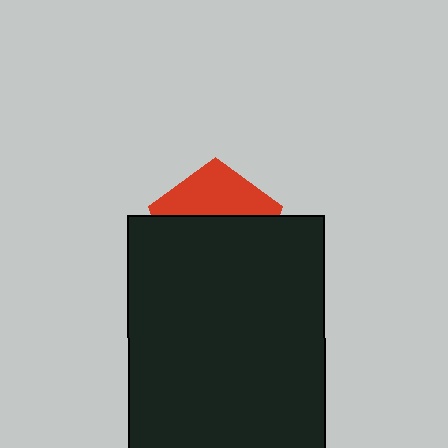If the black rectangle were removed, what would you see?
You would see the complete red pentagon.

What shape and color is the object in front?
The object in front is a black rectangle.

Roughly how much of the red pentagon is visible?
A small part of it is visible (roughly 38%).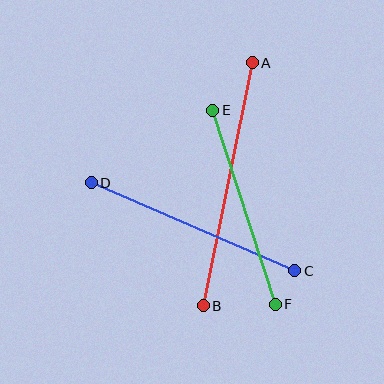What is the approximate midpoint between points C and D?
The midpoint is at approximately (193, 227) pixels.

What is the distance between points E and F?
The distance is approximately 204 pixels.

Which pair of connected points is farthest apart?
Points A and B are farthest apart.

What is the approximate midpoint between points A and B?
The midpoint is at approximately (228, 184) pixels.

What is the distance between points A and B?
The distance is approximately 248 pixels.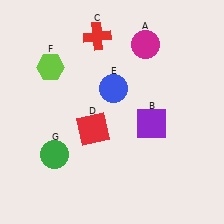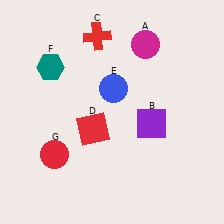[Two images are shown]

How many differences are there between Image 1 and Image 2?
There are 2 differences between the two images.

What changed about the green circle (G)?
In Image 1, G is green. In Image 2, it changed to red.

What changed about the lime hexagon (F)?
In Image 1, F is lime. In Image 2, it changed to teal.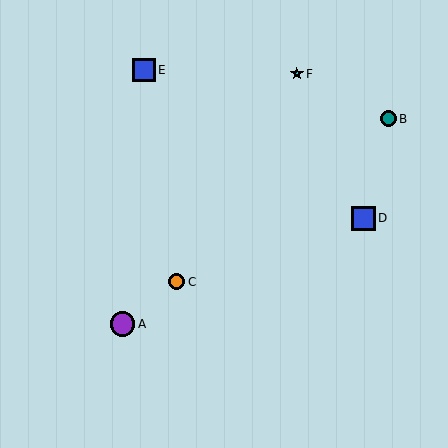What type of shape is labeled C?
Shape C is an orange circle.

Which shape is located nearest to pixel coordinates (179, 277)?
The orange circle (labeled C) at (177, 282) is nearest to that location.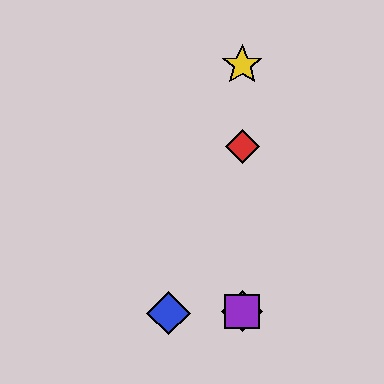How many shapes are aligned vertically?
4 shapes (the red diamond, the green diamond, the yellow star, the purple square) are aligned vertically.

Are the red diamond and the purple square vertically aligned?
Yes, both are at x≈242.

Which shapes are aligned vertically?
The red diamond, the green diamond, the yellow star, the purple square are aligned vertically.